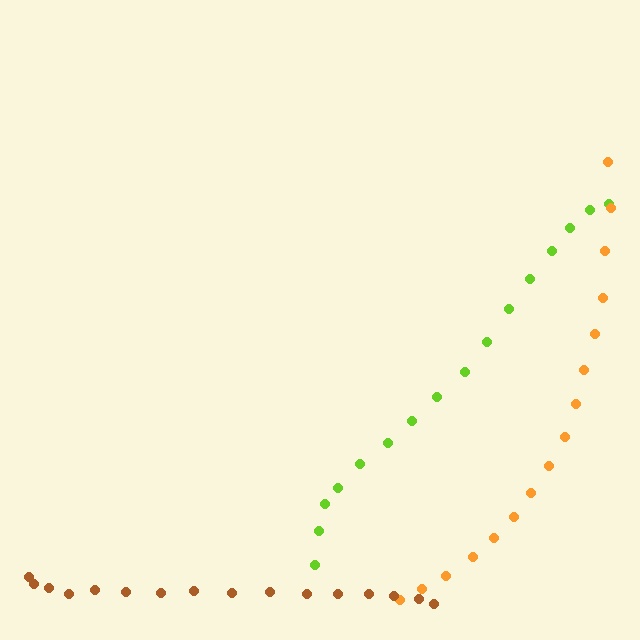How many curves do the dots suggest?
There are 3 distinct paths.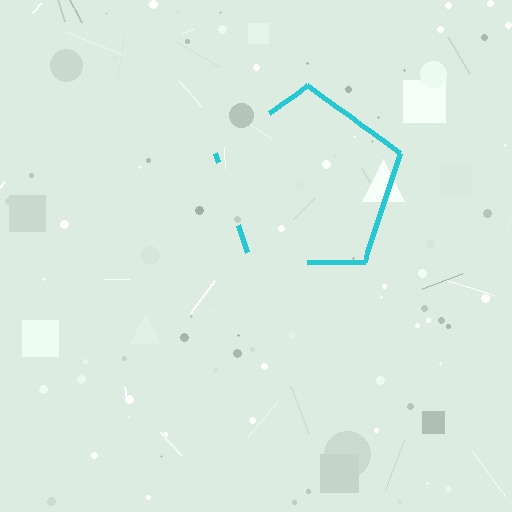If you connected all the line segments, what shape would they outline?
They would outline a pentagon.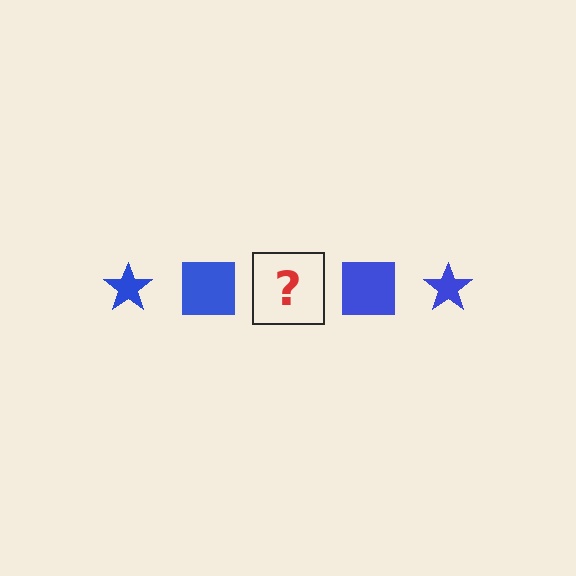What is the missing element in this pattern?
The missing element is a blue star.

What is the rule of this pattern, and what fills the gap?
The rule is that the pattern cycles through star, square shapes in blue. The gap should be filled with a blue star.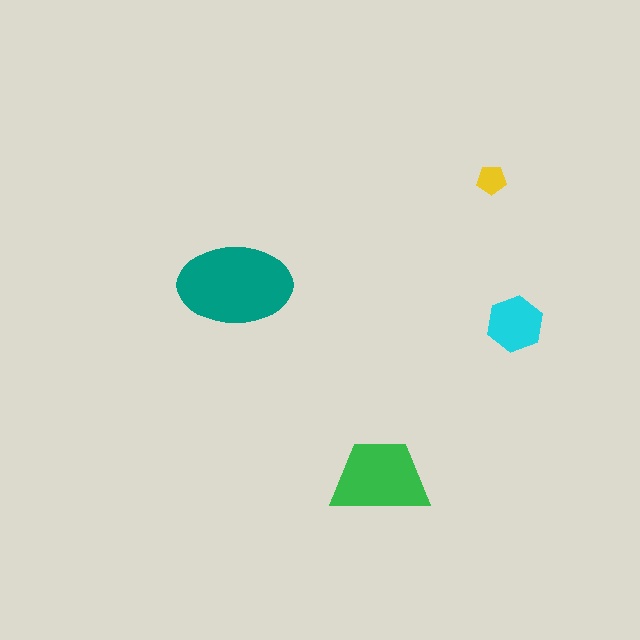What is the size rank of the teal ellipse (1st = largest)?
1st.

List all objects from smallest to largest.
The yellow pentagon, the cyan hexagon, the green trapezoid, the teal ellipse.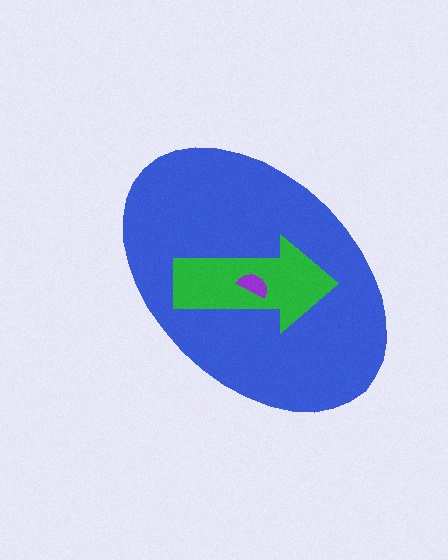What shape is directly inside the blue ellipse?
The green arrow.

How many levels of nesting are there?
3.